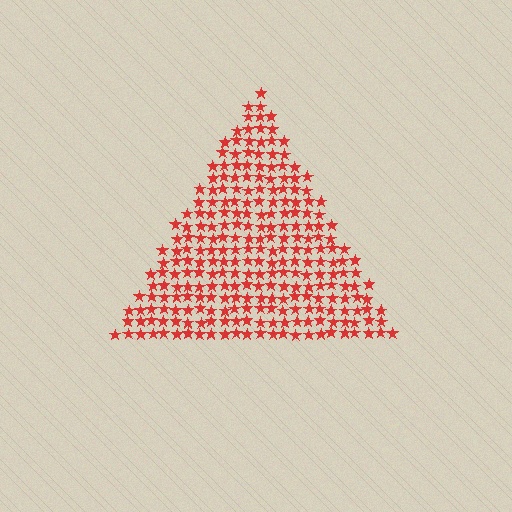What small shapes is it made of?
It is made of small stars.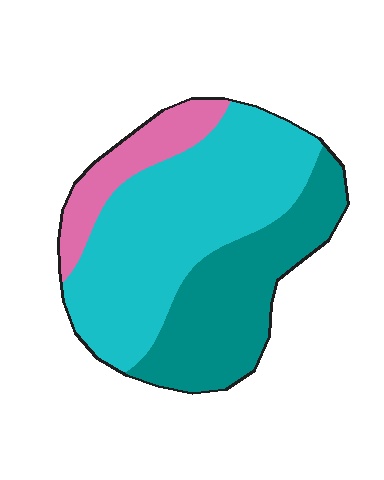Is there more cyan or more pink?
Cyan.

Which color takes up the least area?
Pink, at roughly 15%.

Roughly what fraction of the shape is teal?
Teal covers roughly 35% of the shape.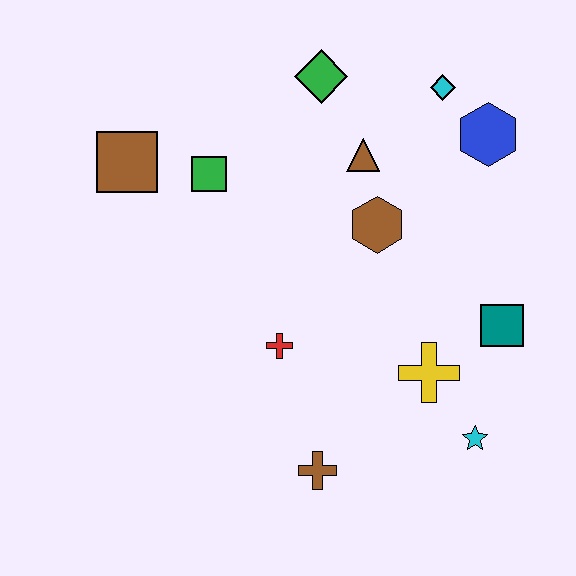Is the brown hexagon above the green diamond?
No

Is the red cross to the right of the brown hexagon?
No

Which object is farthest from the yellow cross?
The brown square is farthest from the yellow cross.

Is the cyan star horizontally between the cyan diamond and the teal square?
Yes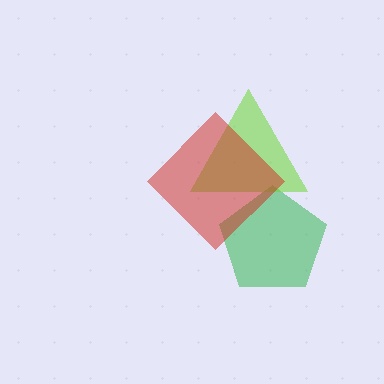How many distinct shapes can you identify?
There are 3 distinct shapes: a green pentagon, a lime triangle, a red diamond.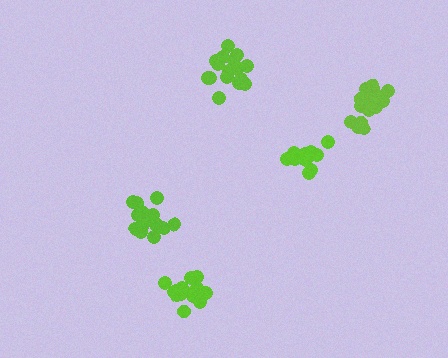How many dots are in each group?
Group 1: 13 dots, Group 2: 17 dots, Group 3: 16 dots, Group 4: 15 dots, Group 5: 18 dots (79 total).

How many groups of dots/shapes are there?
There are 5 groups.